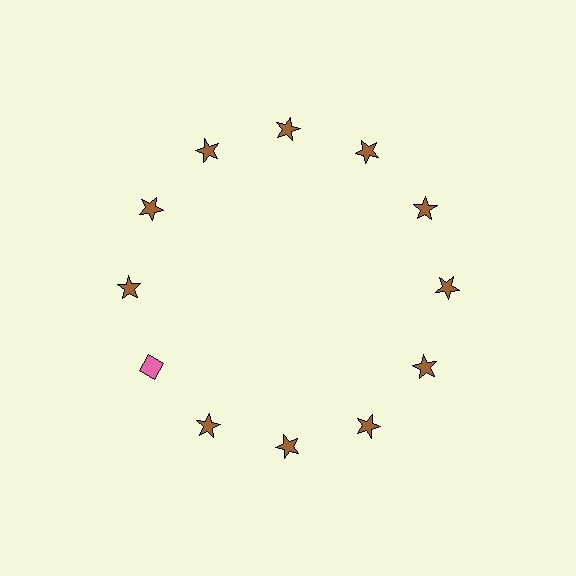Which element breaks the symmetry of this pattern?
The pink diamond at roughly the 8 o'clock position breaks the symmetry. All other shapes are brown stars.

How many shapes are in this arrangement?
There are 12 shapes arranged in a ring pattern.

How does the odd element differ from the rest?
It differs in both color (pink instead of brown) and shape (diamond instead of star).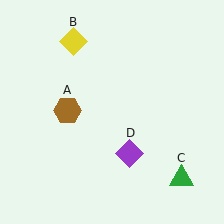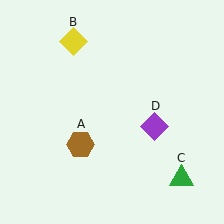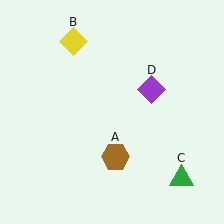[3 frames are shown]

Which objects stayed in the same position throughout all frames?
Yellow diamond (object B) and green triangle (object C) remained stationary.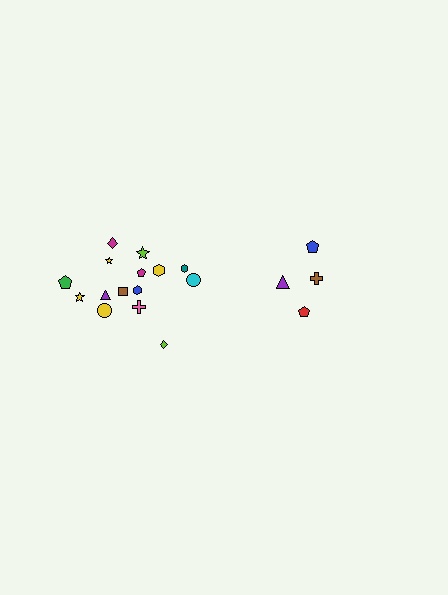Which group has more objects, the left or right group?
The left group.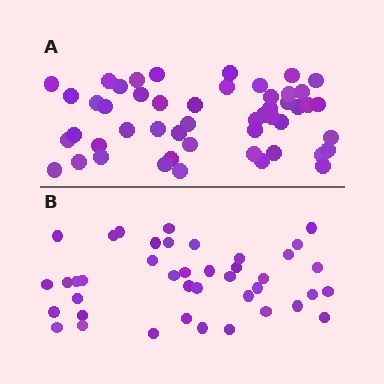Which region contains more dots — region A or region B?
Region A (the top region) has more dots.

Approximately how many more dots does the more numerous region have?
Region A has roughly 8 or so more dots than region B.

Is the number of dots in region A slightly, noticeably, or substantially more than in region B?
Region A has only slightly more — the two regions are fairly close. The ratio is roughly 1.2 to 1.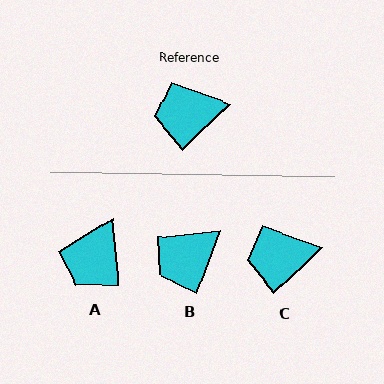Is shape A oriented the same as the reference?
No, it is off by about 52 degrees.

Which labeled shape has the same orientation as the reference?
C.